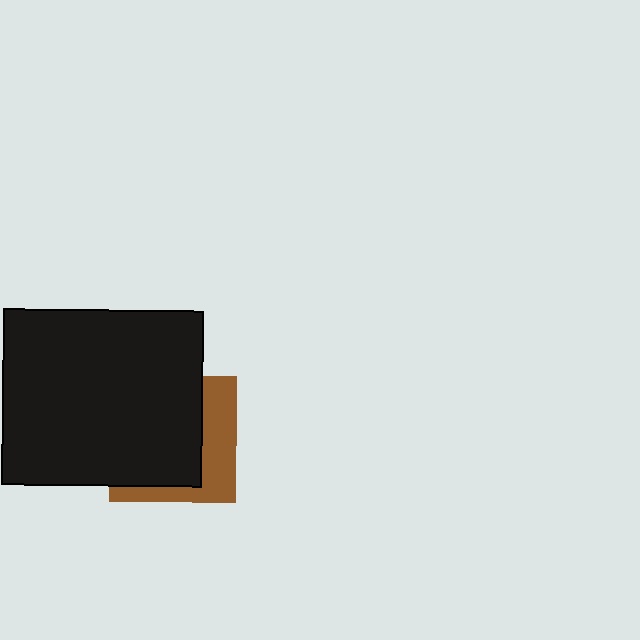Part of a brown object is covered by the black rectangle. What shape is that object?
It is a square.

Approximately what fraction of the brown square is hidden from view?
Roughly 65% of the brown square is hidden behind the black rectangle.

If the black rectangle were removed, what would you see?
You would see the complete brown square.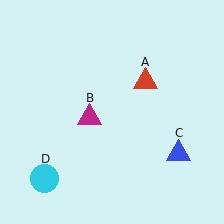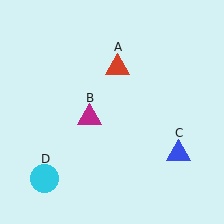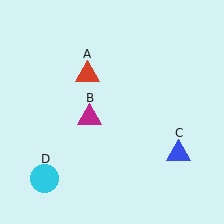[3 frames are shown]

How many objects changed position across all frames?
1 object changed position: red triangle (object A).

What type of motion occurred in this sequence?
The red triangle (object A) rotated counterclockwise around the center of the scene.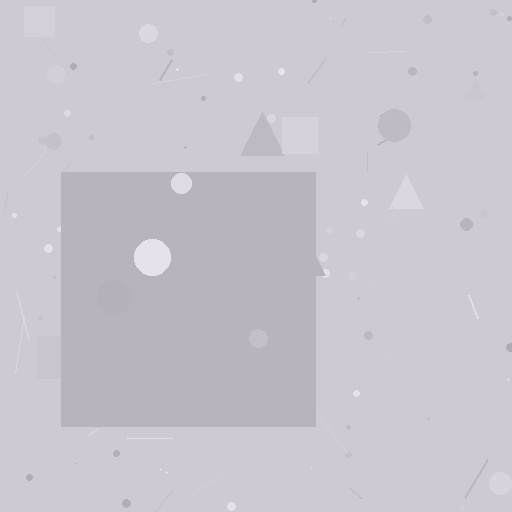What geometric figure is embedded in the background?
A square is embedded in the background.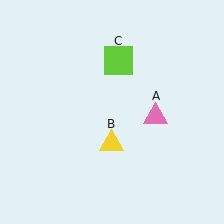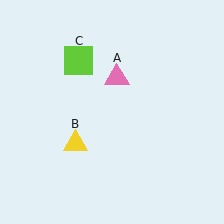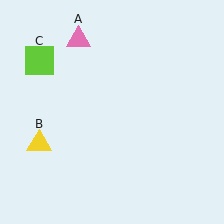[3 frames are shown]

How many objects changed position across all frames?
3 objects changed position: pink triangle (object A), yellow triangle (object B), lime square (object C).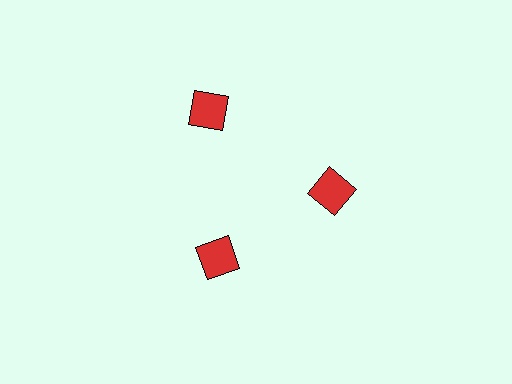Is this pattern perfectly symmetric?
No. The 3 red squares are arranged in a ring, but one element near the 11 o'clock position is pushed outward from the center, breaking the 3-fold rotational symmetry.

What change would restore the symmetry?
The symmetry would be restored by moving it inward, back onto the ring so that all 3 squares sit at equal angles and equal distance from the center.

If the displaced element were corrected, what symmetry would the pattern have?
It would have 3-fold rotational symmetry — the pattern would map onto itself every 120 degrees.